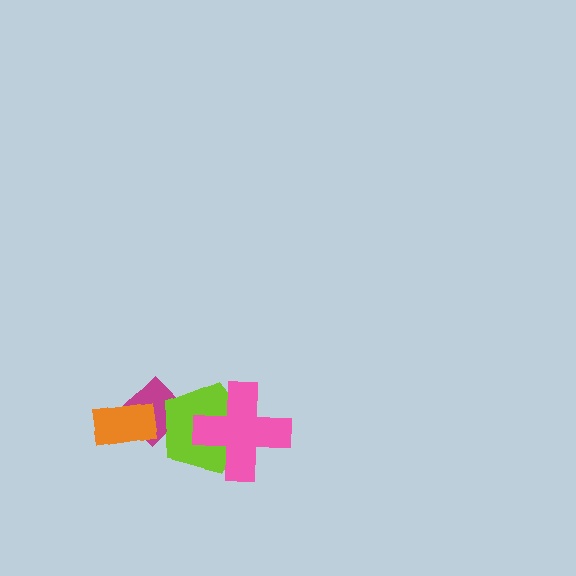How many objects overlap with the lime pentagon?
2 objects overlap with the lime pentagon.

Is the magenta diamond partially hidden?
Yes, it is partially covered by another shape.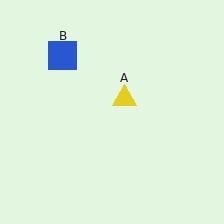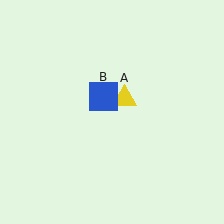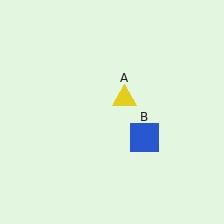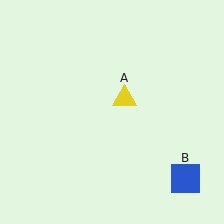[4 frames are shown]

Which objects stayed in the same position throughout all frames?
Yellow triangle (object A) remained stationary.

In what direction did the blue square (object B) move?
The blue square (object B) moved down and to the right.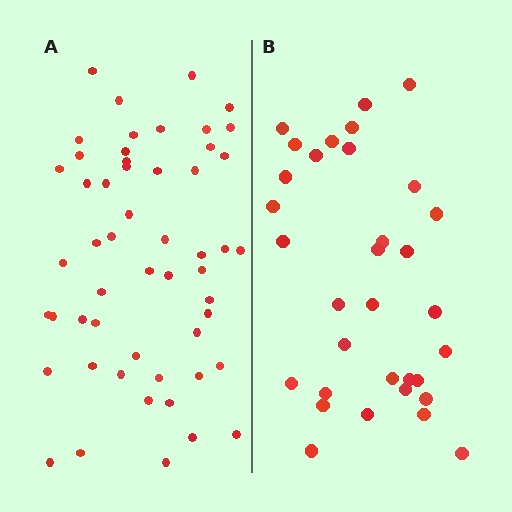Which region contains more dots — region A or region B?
Region A (the left region) has more dots.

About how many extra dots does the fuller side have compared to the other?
Region A has approximately 20 more dots than region B.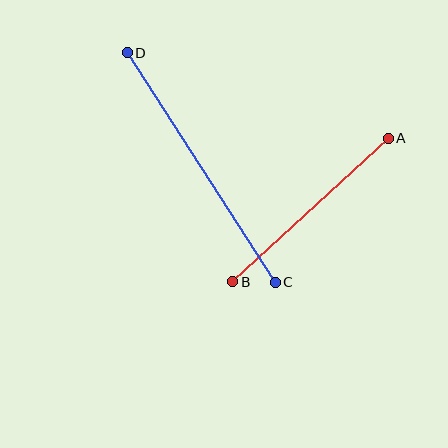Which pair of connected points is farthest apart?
Points C and D are farthest apart.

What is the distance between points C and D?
The distance is approximately 273 pixels.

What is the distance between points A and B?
The distance is approximately 212 pixels.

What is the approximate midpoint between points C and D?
The midpoint is at approximately (201, 168) pixels.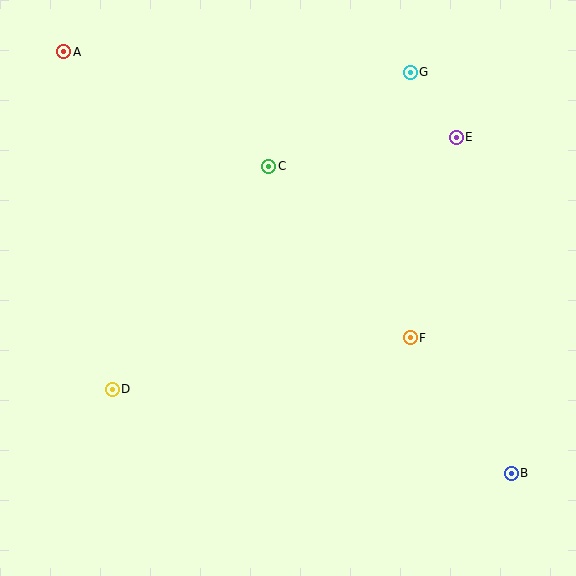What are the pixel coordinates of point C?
Point C is at (269, 166).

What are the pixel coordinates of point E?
Point E is at (456, 137).